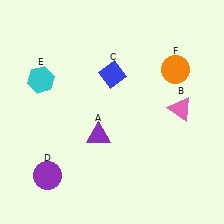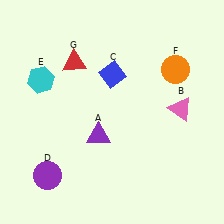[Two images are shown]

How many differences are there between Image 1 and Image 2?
There is 1 difference between the two images.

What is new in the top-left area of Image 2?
A red triangle (G) was added in the top-left area of Image 2.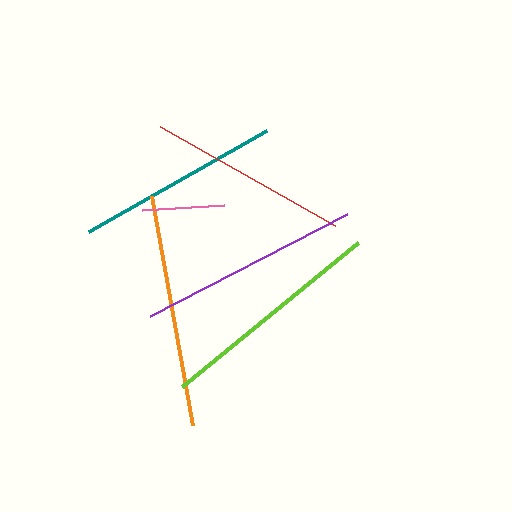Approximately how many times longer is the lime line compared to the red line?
The lime line is approximately 1.1 times the length of the red line.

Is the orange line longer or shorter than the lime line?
The orange line is longer than the lime line.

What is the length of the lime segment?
The lime segment is approximately 228 pixels long.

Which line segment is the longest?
The orange line is the longest at approximately 233 pixels.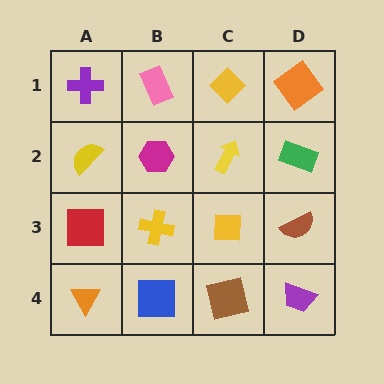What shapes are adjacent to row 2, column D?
An orange diamond (row 1, column D), a brown semicircle (row 3, column D), a yellow arrow (row 2, column C).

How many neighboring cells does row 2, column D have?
3.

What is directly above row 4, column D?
A brown semicircle.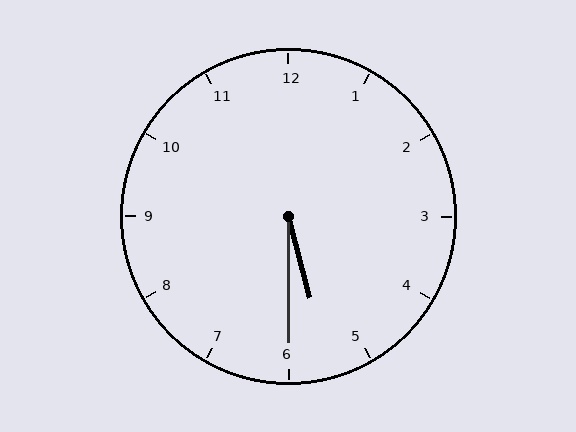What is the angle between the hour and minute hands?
Approximately 15 degrees.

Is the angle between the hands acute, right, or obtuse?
It is acute.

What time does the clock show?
5:30.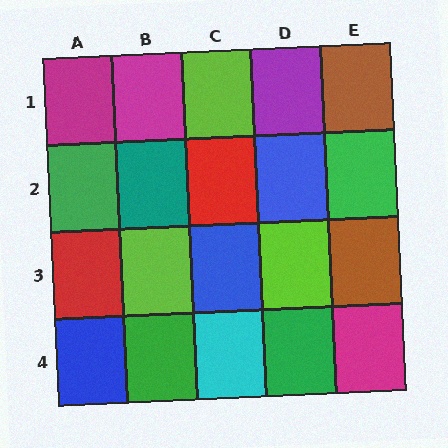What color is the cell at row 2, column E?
Green.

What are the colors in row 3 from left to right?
Red, lime, blue, lime, brown.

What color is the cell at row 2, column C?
Red.